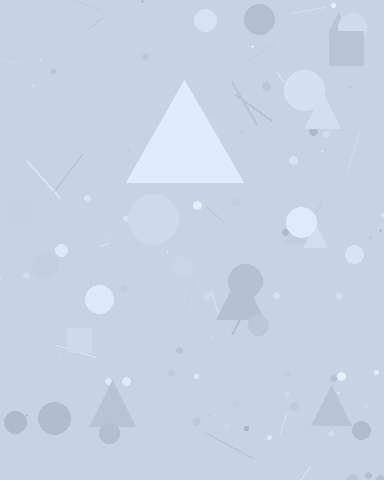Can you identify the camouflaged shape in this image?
The camouflaged shape is a triangle.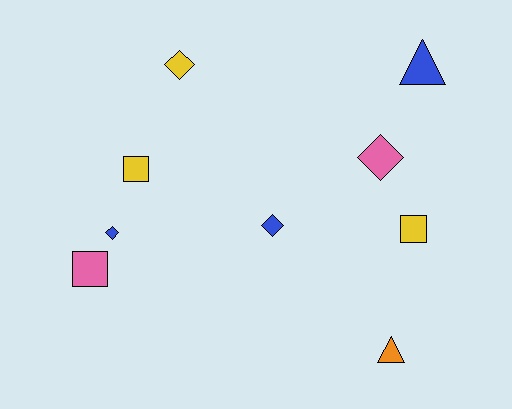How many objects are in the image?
There are 9 objects.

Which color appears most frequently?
Yellow, with 3 objects.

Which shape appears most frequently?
Diamond, with 4 objects.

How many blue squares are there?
There are no blue squares.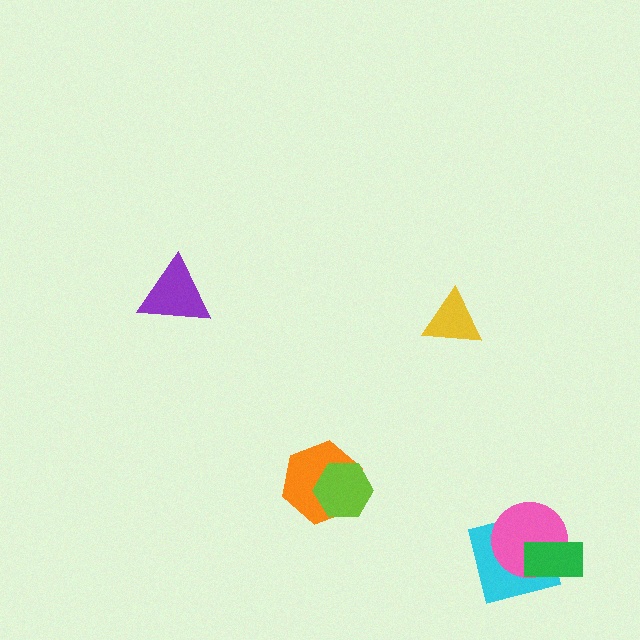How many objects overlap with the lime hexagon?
1 object overlaps with the lime hexagon.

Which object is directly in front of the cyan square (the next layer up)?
The pink circle is directly in front of the cyan square.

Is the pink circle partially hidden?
Yes, it is partially covered by another shape.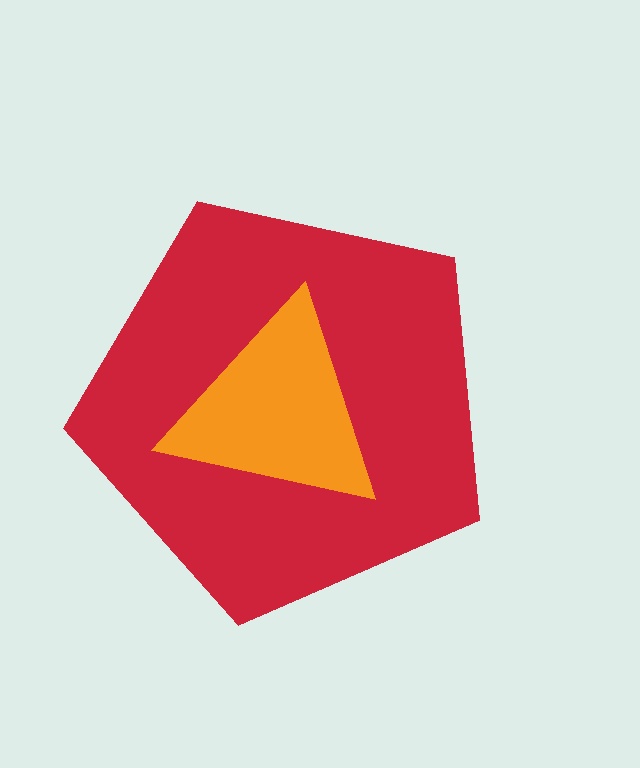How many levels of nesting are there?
2.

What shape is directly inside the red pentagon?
The orange triangle.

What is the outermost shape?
The red pentagon.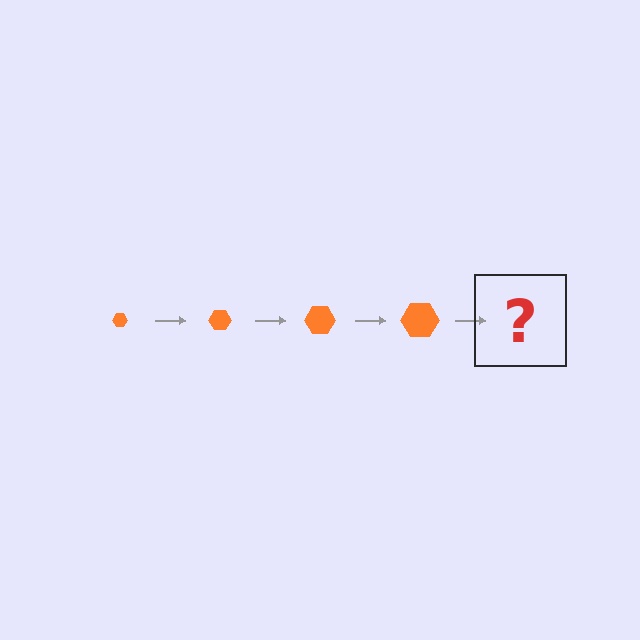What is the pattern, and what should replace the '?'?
The pattern is that the hexagon gets progressively larger each step. The '?' should be an orange hexagon, larger than the previous one.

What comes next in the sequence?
The next element should be an orange hexagon, larger than the previous one.